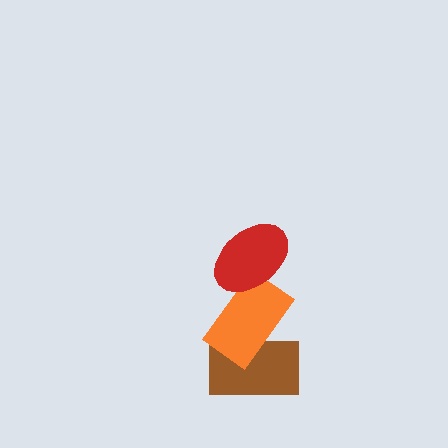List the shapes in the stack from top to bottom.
From top to bottom: the red ellipse, the orange rectangle, the brown rectangle.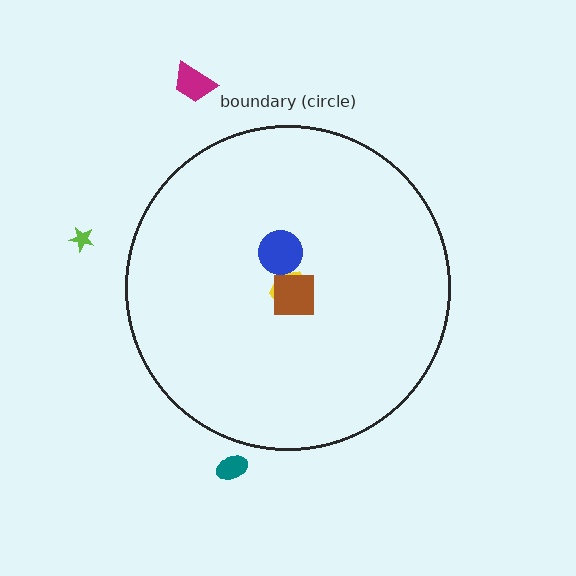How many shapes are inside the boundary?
3 inside, 3 outside.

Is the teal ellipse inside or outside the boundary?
Outside.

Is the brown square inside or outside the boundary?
Inside.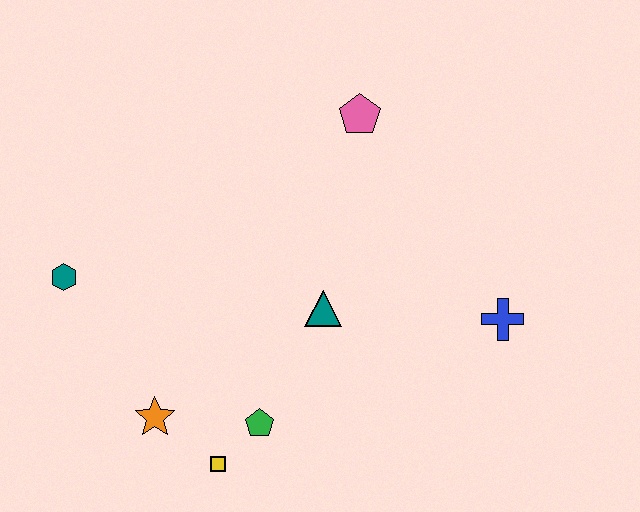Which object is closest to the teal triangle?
The green pentagon is closest to the teal triangle.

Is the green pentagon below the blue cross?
Yes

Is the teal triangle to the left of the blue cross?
Yes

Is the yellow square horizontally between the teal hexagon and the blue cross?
Yes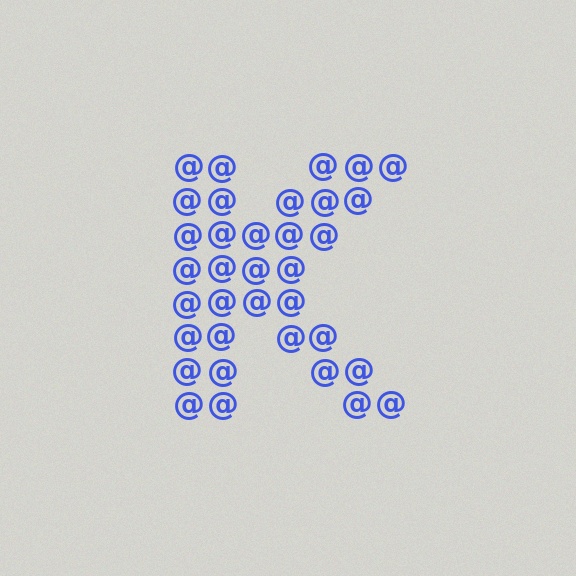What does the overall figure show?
The overall figure shows the letter K.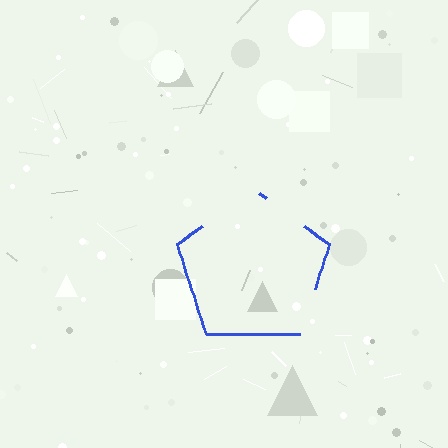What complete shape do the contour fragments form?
The contour fragments form a pentagon.